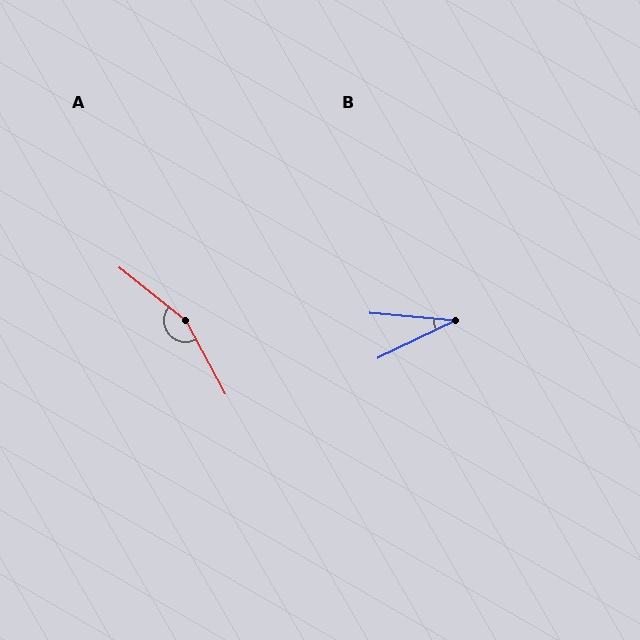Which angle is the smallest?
B, at approximately 31 degrees.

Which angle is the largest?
A, at approximately 157 degrees.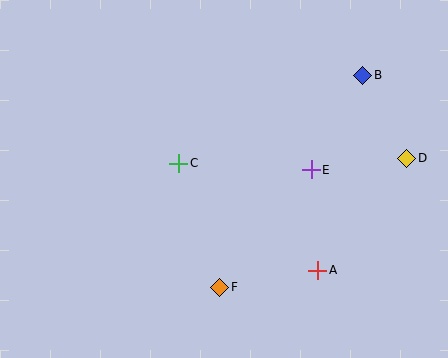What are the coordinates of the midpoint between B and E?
The midpoint between B and E is at (337, 123).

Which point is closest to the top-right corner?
Point B is closest to the top-right corner.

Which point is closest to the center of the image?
Point C at (179, 163) is closest to the center.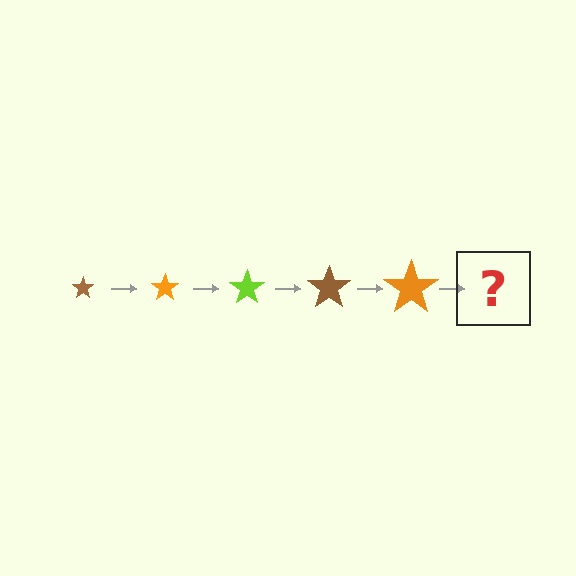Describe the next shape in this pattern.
It should be a lime star, larger than the previous one.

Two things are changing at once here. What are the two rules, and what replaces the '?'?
The two rules are that the star grows larger each step and the color cycles through brown, orange, and lime. The '?' should be a lime star, larger than the previous one.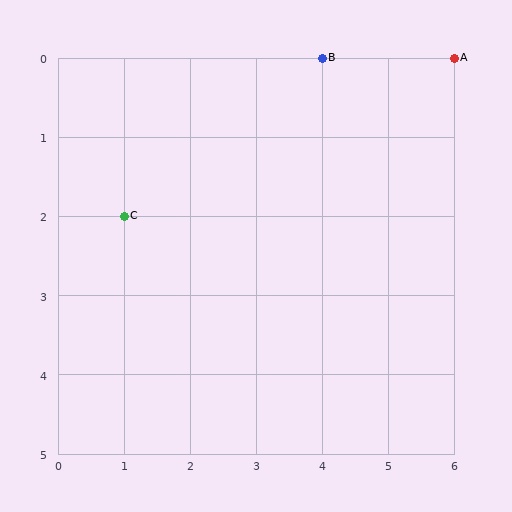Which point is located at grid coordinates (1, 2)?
Point C is at (1, 2).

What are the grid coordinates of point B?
Point B is at grid coordinates (4, 0).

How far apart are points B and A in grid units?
Points B and A are 2 columns apart.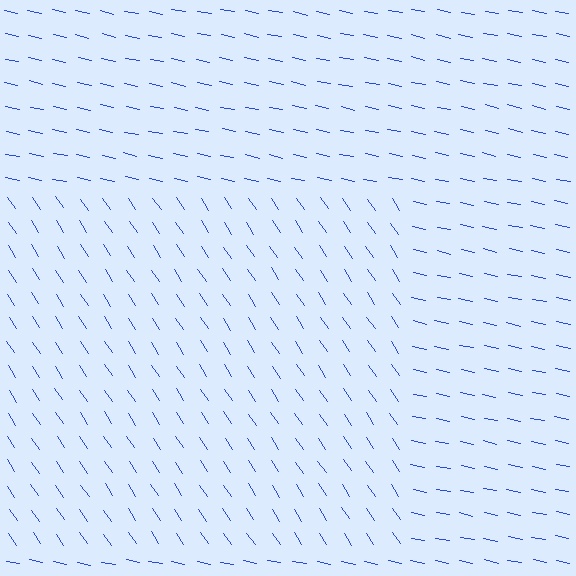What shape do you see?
I see a rectangle.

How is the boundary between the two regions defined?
The boundary is defined purely by a change in line orientation (approximately 45 degrees difference). All lines are the same color and thickness.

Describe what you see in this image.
The image is filled with small blue line segments. A rectangle region in the image has lines oriented differently from the surrounding lines, creating a visible texture boundary.